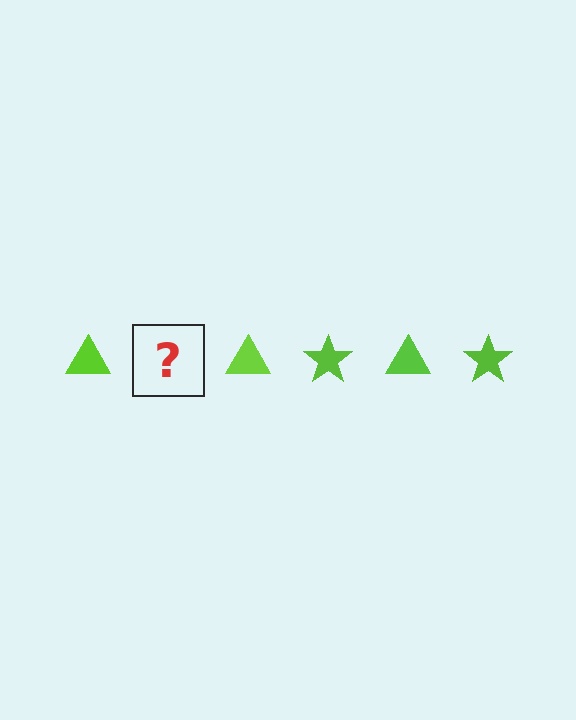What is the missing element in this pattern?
The missing element is a lime star.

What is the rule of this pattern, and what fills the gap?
The rule is that the pattern cycles through triangle, star shapes in lime. The gap should be filled with a lime star.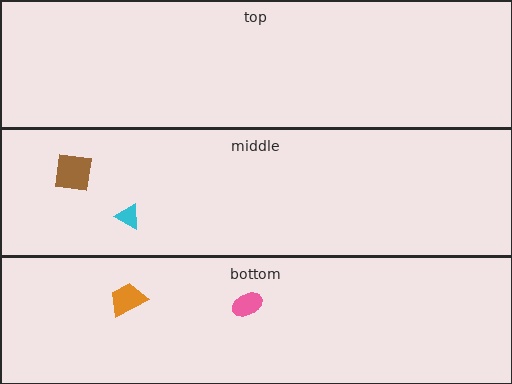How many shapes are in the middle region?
2.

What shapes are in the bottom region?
The pink ellipse, the orange trapezoid.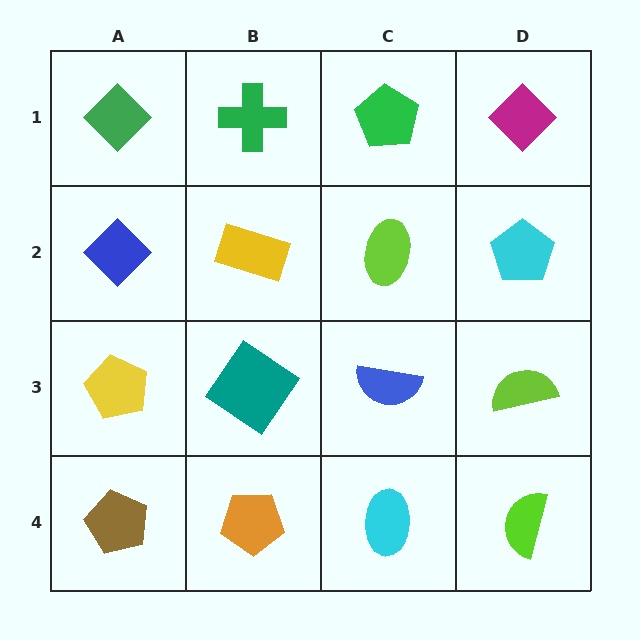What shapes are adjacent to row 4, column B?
A teal diamond (row 3, column B), a brown pentagon (row 4, column A), a cyan ellipse (row 4, column C).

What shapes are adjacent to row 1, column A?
A blue diamond (row 2, column A), a green cross (row 1, column B).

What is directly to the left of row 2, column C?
A yellow rectangle.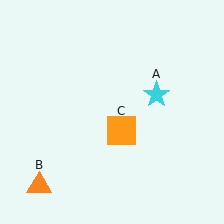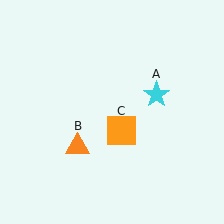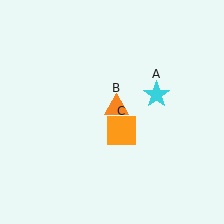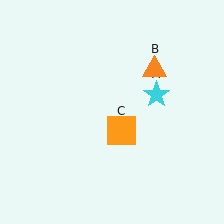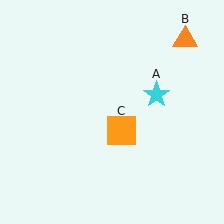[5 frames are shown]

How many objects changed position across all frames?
1 object changed position: orange triangle (object B).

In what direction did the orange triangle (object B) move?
The orange triangle (object B) moved up and to the right.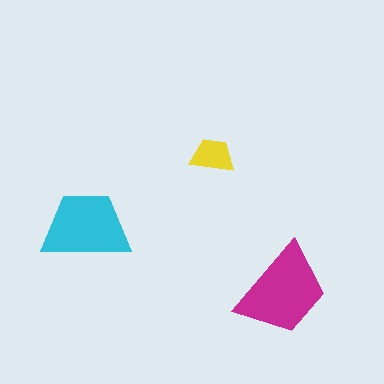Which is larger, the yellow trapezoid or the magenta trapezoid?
The magenta one.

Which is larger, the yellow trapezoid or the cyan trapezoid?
The cyan one.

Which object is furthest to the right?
The magenta trapezoid is rightmost.